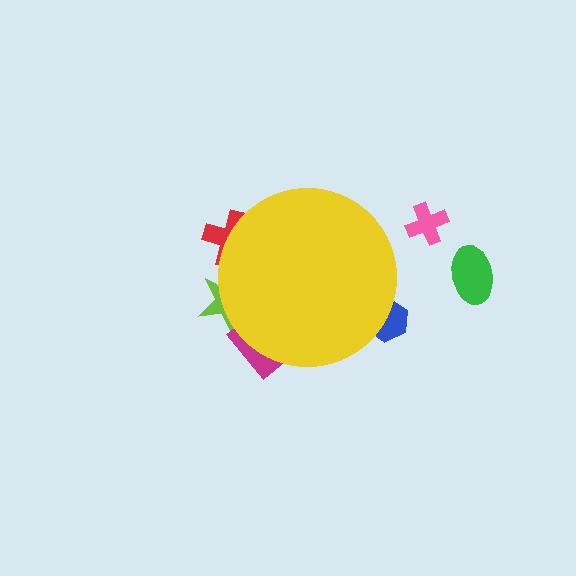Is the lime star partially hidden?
Yes, the lime star is partially hidden behind the yellow circle.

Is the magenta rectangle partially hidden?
Yes, the magenta rectangle is partially hidden behind the yellow circle.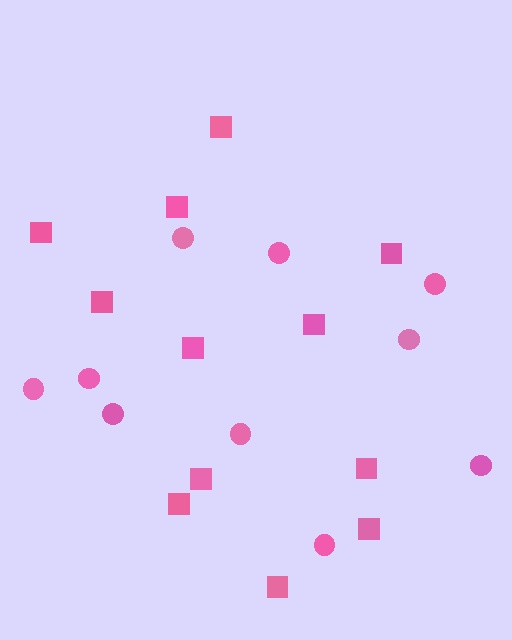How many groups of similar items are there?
There are 2 groups: one group of squares (12) and one group of circles (10).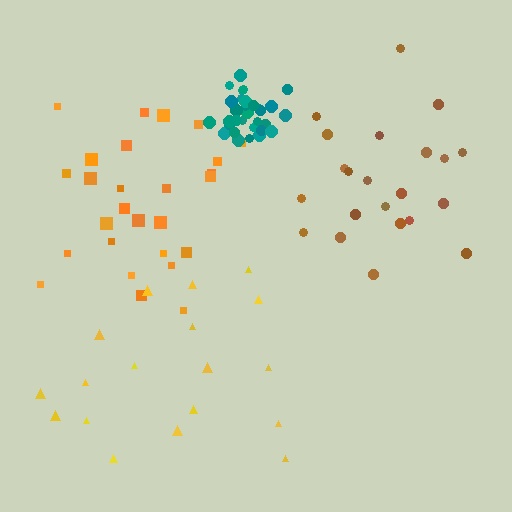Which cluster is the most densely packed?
Teal.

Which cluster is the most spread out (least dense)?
Yellow.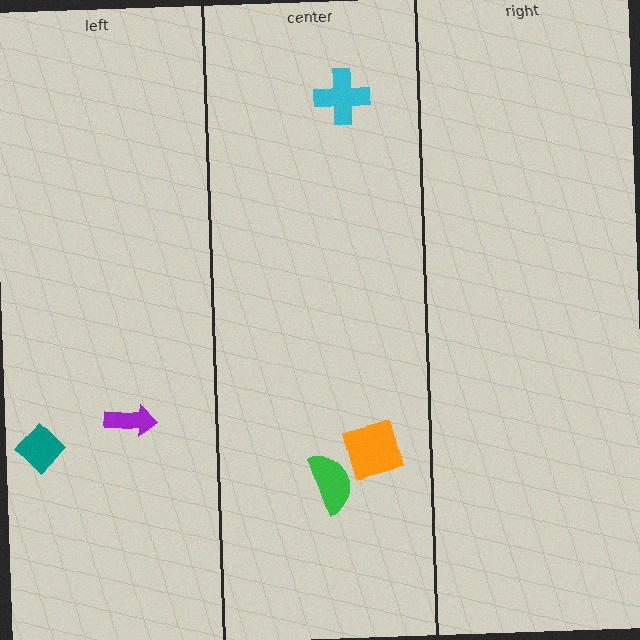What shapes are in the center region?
The green semicircle, the orange square, the cyan cross.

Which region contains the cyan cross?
The center region.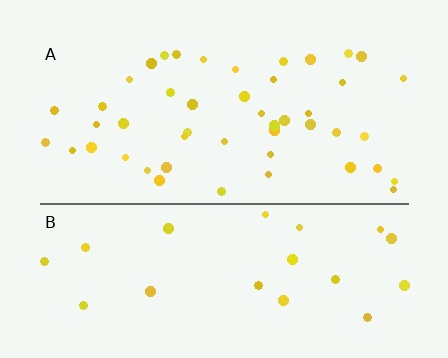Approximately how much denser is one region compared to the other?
Approximately 2.1× — region A over region B.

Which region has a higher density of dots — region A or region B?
A (the top).